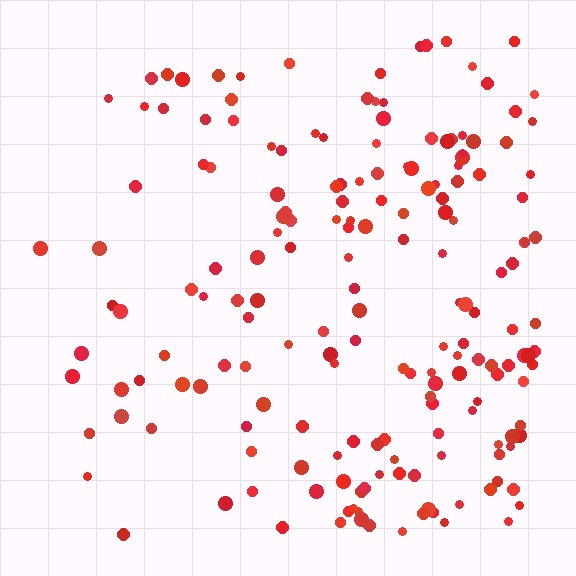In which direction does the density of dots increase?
From left to right, with the right side densest.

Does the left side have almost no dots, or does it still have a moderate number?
Still a moderate number, just noticeably fewer than the right.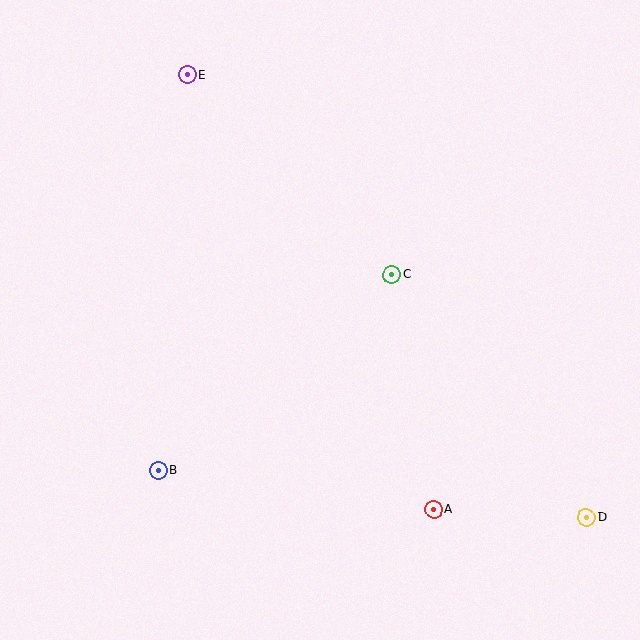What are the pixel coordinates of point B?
Point B is at (158, 471).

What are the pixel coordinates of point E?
Point E is at (187, 75).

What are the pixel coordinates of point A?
Point A is at (434, 509).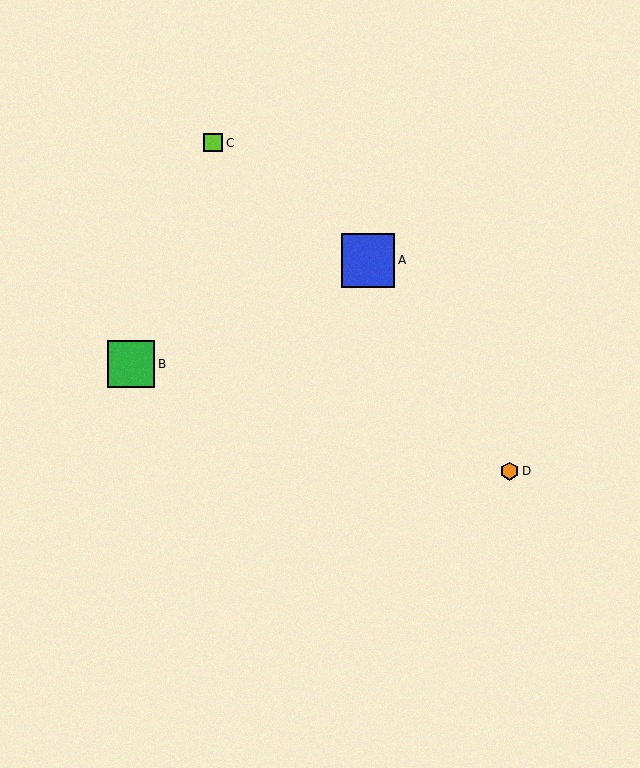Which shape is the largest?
The blue square (labeled A) is the largest.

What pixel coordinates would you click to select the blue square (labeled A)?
Click at (368, 260) to select the blue square A.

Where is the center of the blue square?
The center of the blue square is at (368, 260).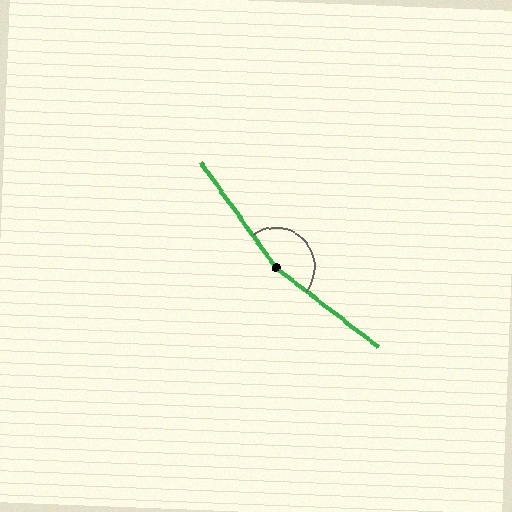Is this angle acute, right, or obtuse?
It is obtuse.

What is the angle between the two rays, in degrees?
Approximately 163 degrees.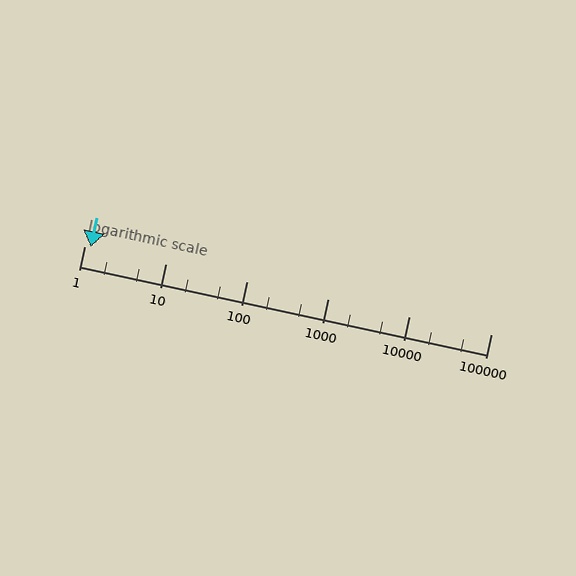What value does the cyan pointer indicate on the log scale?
The pointer indicates approximately 1.2.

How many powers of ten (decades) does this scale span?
The scale spans 5 decades, from 1 to 100000.